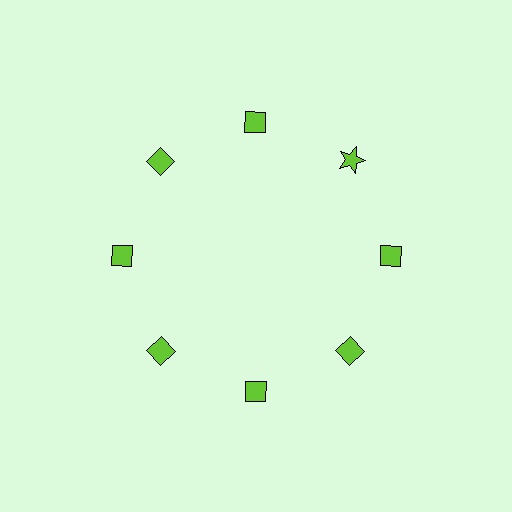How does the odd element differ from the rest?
It has a different shape: star instead of diamond.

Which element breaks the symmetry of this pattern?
The lime star at roughly the 2 o'clock position breaks the symmetry. All other shapes are lime diamonds.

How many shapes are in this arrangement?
There are 8 shapes arranged in a ring pattern.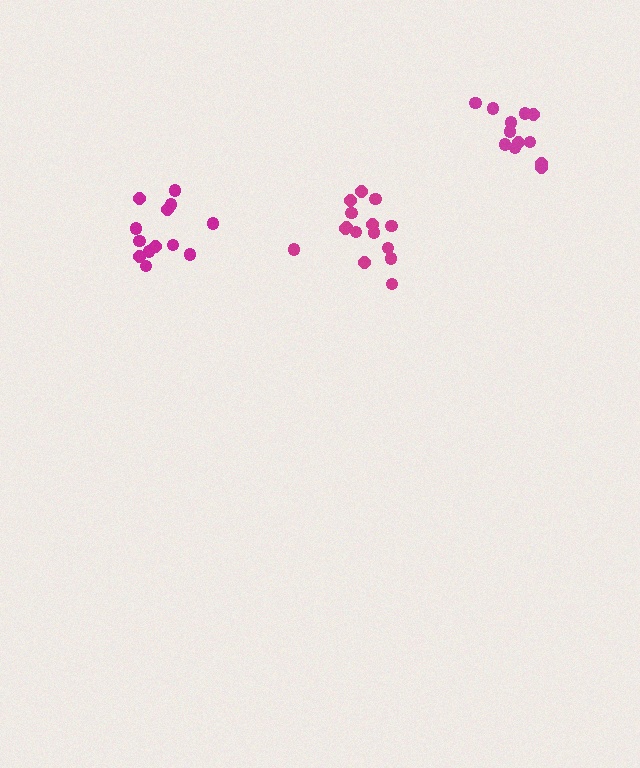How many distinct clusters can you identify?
There are 3 distinct clusters.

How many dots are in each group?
Group 1: 15 dots, Group 2: 13 dots, Group 3: 12 dots (40 total).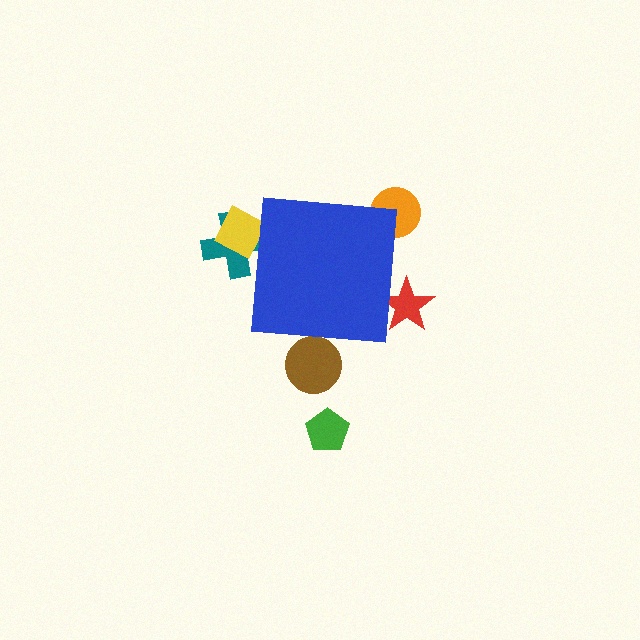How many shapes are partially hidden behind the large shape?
5 shapes are partially hidden.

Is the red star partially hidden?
Yes, the red star is partially hidden behind the blue square.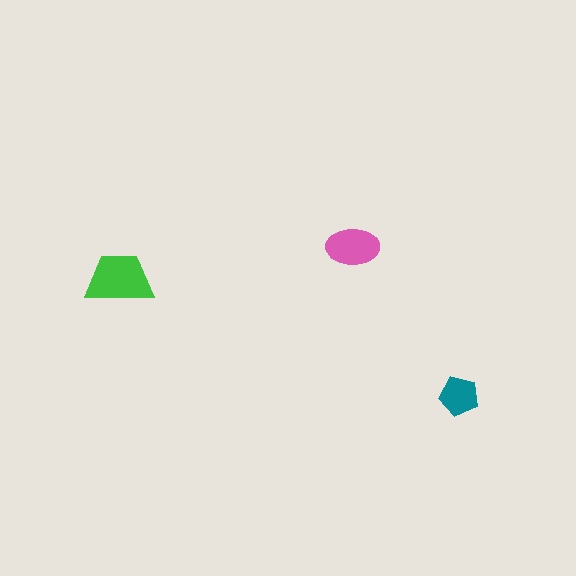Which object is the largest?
The green trapezoid.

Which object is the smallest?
The teal pentagon.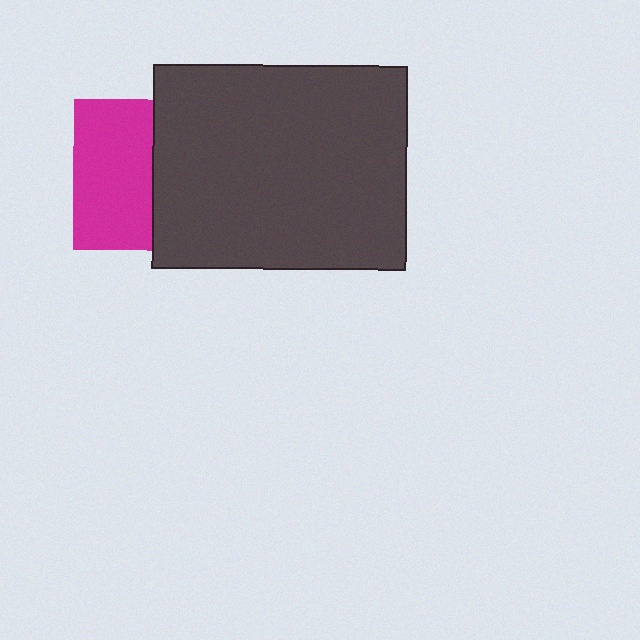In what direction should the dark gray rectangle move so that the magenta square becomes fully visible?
The dark gray rectangle should move right. That is the shortest direction to clear the overlap and leave the magenta square fully visible.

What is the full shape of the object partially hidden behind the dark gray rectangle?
The partially hidden object is a magenta square.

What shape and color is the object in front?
The object in front is a dark gray rectangle.